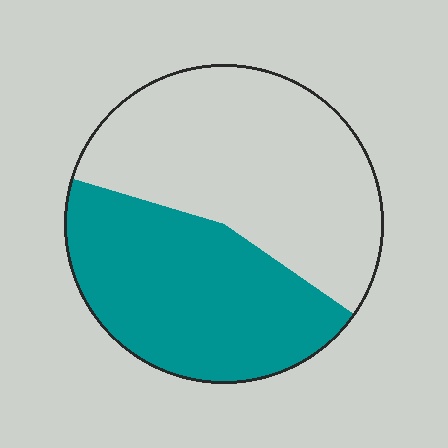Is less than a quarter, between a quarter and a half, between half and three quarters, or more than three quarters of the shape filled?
Between a quarter and a half.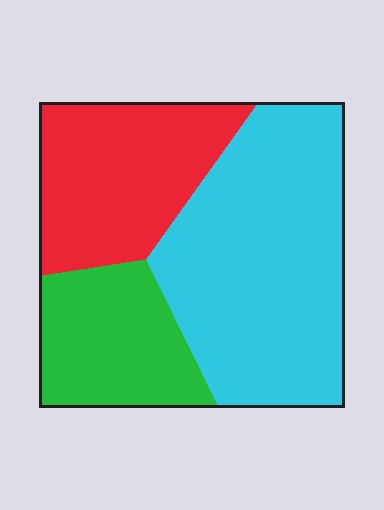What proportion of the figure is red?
Red takes up between a quarter and a half of the figure.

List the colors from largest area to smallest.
From largest to smallest: cyan, red, green.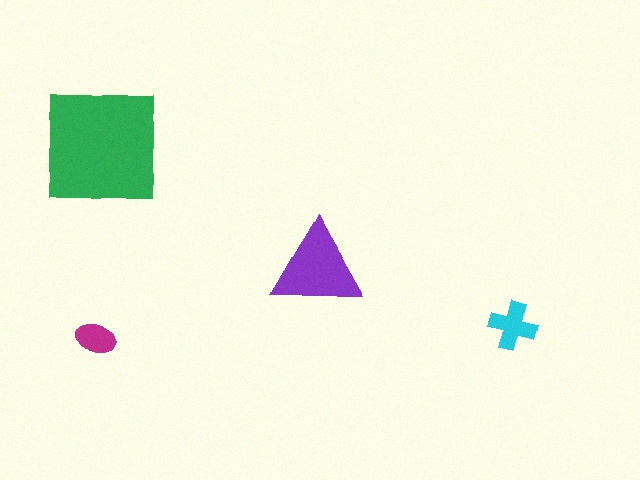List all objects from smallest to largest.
The magenta ellipse, the cyan cross, the purple triangle, the green square.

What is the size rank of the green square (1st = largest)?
1st.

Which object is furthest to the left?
The green square is leftmost.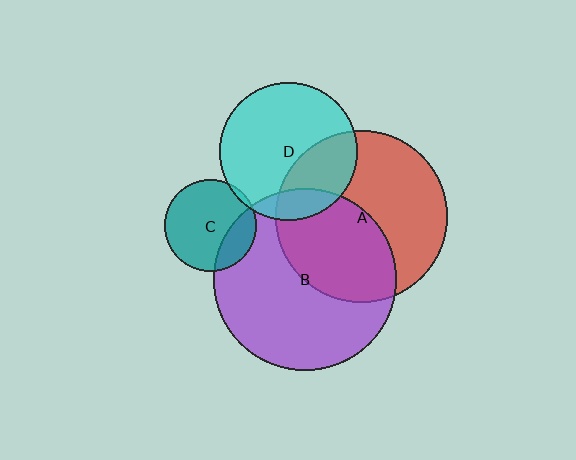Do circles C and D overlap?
Yes.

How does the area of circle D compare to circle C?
Approximately 2.3 times.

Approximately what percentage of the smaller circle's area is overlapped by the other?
Approximately 5%.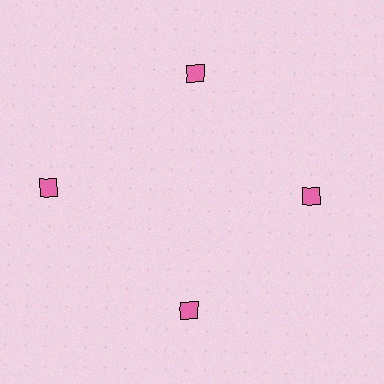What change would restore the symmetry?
The symmetry would be restored by moving it inward, back onto the ring so that all 4 diamonds sit at equal angles and equal distance from the center.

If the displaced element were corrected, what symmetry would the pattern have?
It would have 4-fold rotational symmetry — the pattern would map onto itself every 90 degrees.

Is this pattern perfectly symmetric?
No. The 4 pink diamonds are arranged in a ring, but one element near the 9 o'clock position is pushed outward from the center, breaking the 4-fold rotational symmetry.